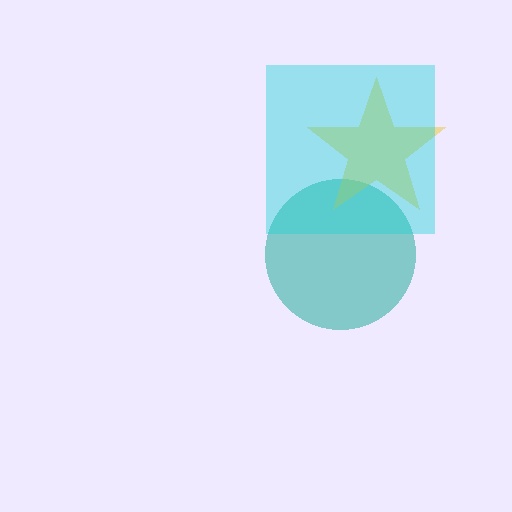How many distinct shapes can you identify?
There are 3 distinct shapes: a teal circle, a yellow star, a cyan square.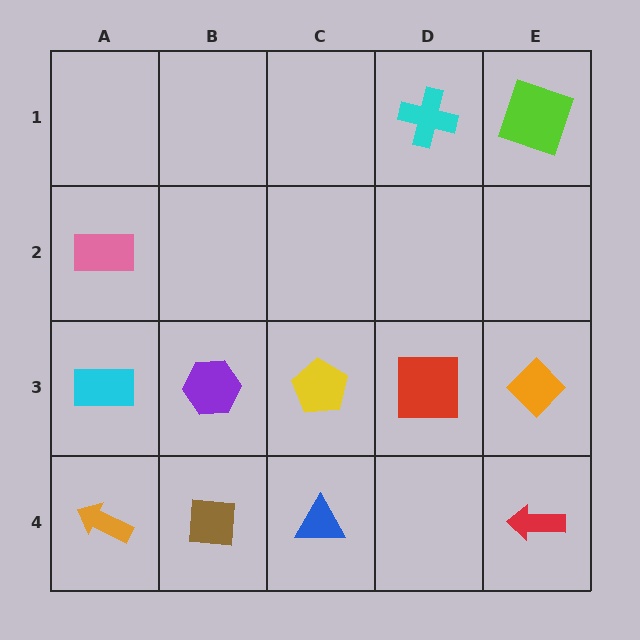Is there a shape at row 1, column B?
No, that cell is empty.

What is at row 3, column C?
A yellow pentagon.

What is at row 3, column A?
A cyan rectangle.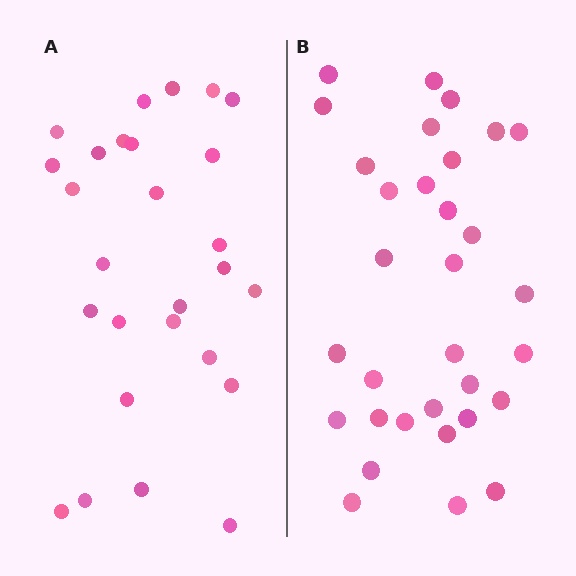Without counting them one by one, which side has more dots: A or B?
Region B (the right region) has more dots.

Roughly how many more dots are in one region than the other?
Region B has about 5 more dots than region A.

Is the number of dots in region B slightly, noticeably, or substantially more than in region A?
Region B has only slightly more — the two regions are fairly close. The ratio is roughly 1.2 to 1.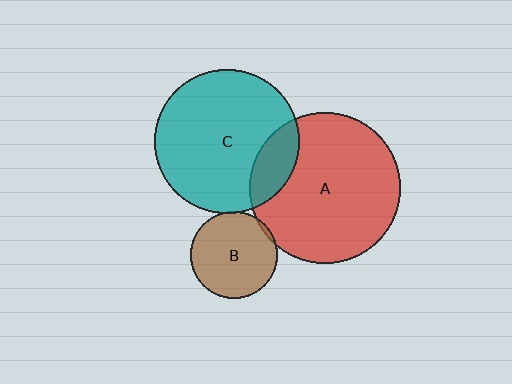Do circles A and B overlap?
Yes.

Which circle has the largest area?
Circle A (red).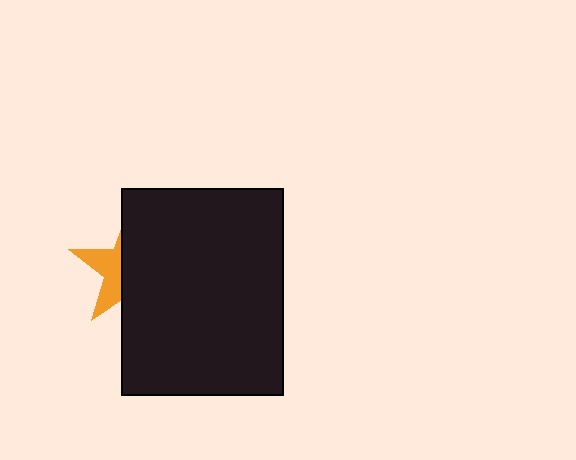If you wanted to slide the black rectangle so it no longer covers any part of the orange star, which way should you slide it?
Slide it right — that is the most direct way to separate the two shapes.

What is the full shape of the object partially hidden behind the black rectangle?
The partially hidden object is an orange star.